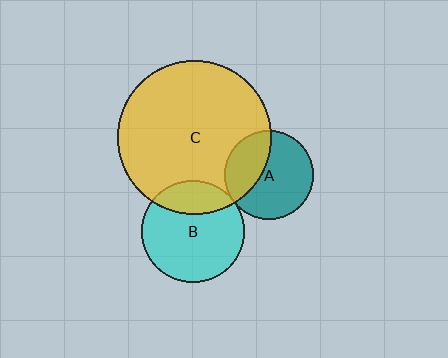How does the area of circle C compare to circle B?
Approximately 2.2 times.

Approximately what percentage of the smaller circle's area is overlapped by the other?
Approximately 35%.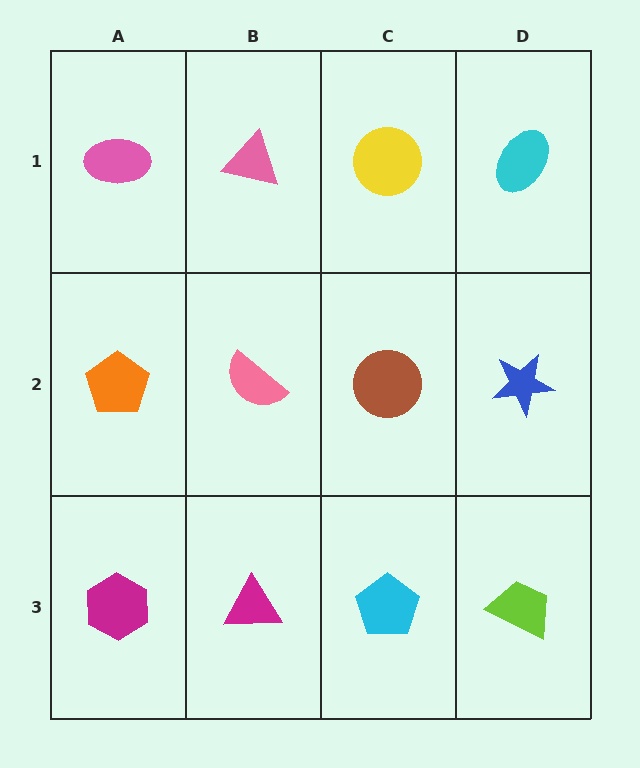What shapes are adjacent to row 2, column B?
A pink triangle (row 1, column B), a magenta triangle (row 3, column B), an orange pentagon (row 2, column A), a brown circle (row 2, column C).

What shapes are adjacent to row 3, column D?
A blue star (row 2, column D), a cyan pentagon (row 3, column C).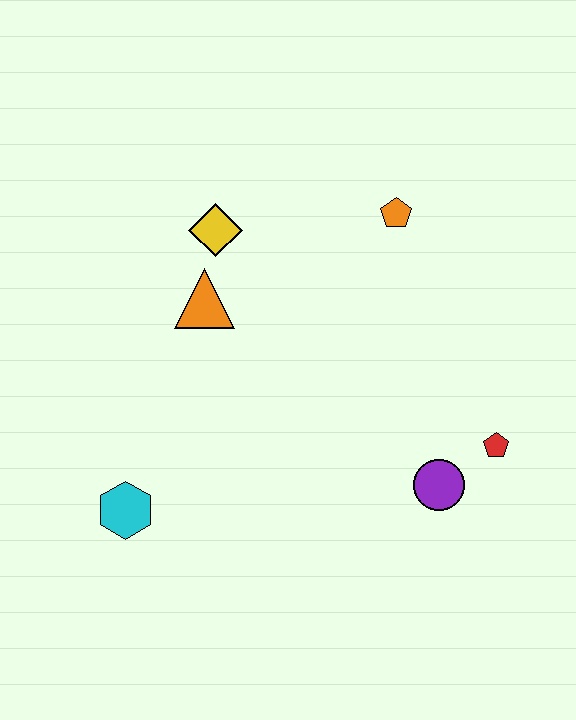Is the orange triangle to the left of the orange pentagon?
Yes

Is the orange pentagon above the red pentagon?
Yes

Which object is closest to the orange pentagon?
The yellow diamond is closest to the orange pentagon.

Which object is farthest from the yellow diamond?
The red pentagon is farthest from the yellow diamond.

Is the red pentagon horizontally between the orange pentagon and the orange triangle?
No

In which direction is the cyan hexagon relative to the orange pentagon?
The cyan hexagon is below the orange pentagon.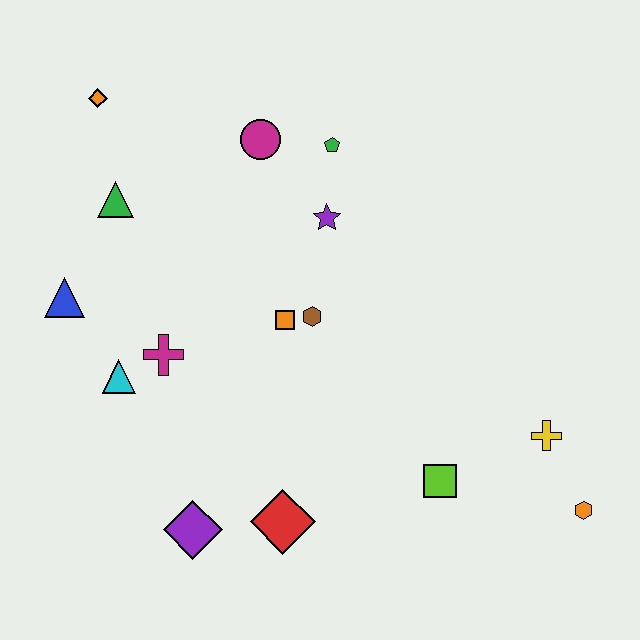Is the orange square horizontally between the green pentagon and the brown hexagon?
No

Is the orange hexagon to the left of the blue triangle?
No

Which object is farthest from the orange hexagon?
The orange diamond is farthest from the orange hexagon.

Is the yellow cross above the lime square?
Yes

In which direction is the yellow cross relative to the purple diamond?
The yellow cross is to the right of the purple diamond.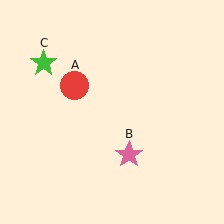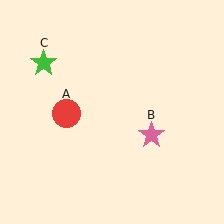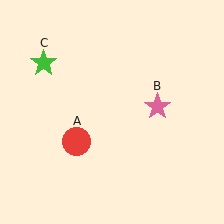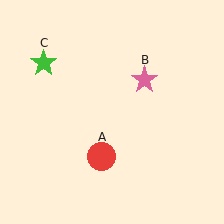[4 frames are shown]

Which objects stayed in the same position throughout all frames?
Green star (object C) remained stationary.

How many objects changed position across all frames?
2 objects changed position: red circle (object A), pink star (object B).